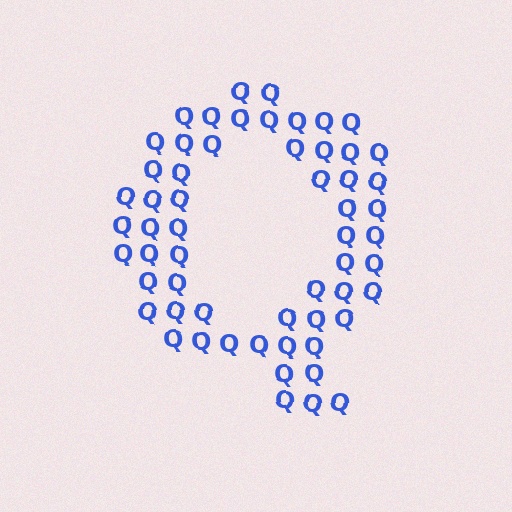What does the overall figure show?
The overall figure shows the letter Q.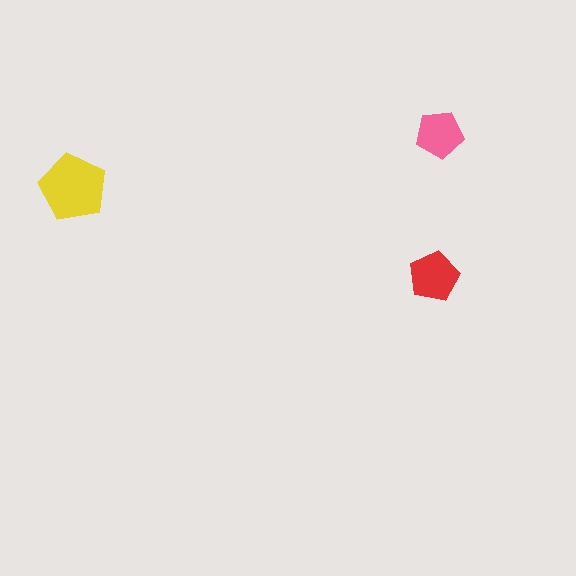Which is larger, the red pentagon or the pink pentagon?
The red one.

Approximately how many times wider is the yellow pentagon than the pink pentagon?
About 1.5 times wider.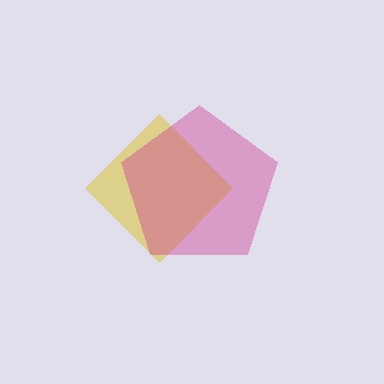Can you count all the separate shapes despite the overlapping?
Yes, there are 2 separate shapes.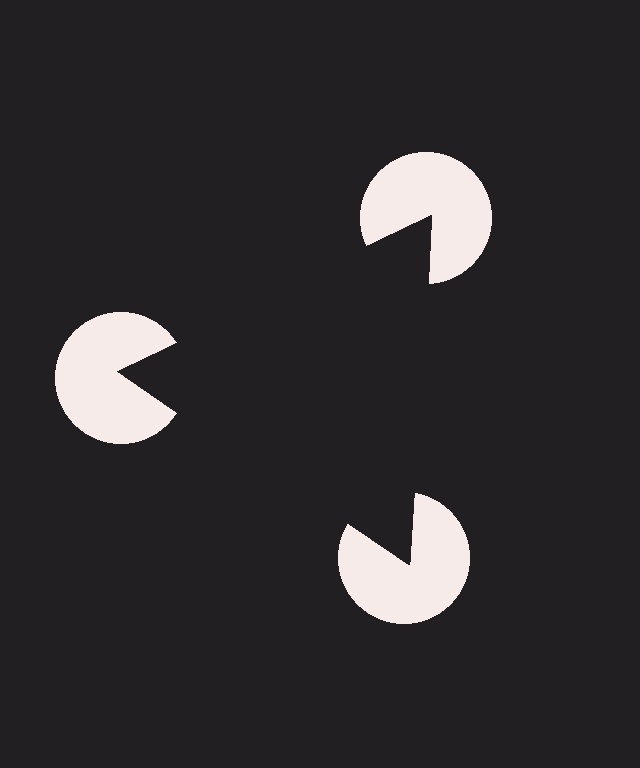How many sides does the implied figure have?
3 sides.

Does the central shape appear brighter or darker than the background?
It typically appears slightly darker than the background, even though no actual brightness change is drawn.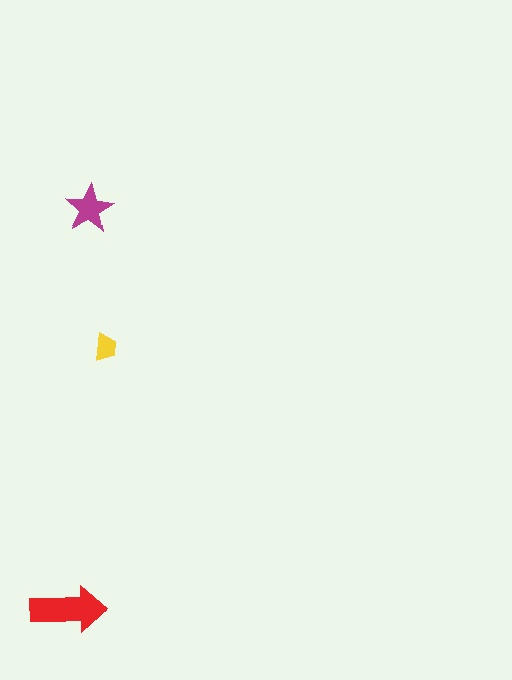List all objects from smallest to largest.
The yellow trapezoid, the magenta star, the red arrow.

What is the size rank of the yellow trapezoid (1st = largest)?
3rd.